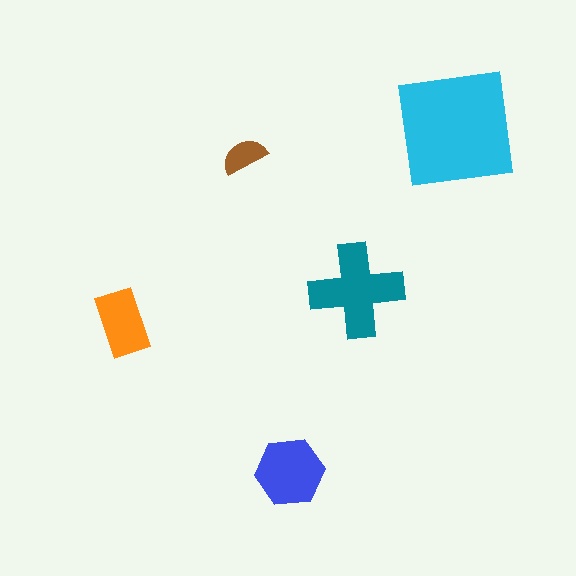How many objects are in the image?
There are 5 objects in the image.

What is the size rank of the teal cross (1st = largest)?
2nd.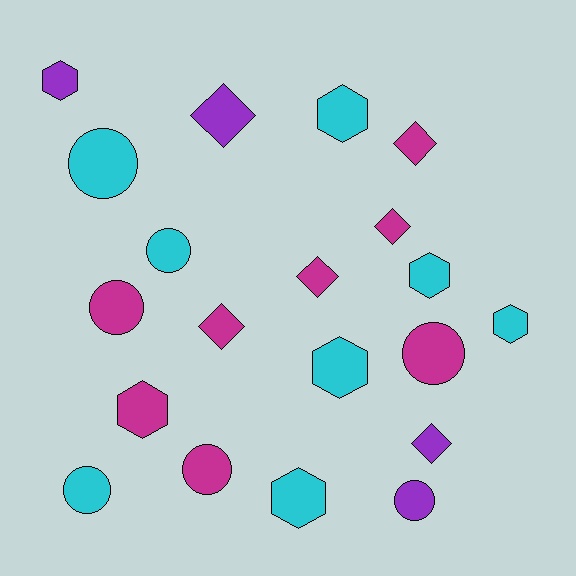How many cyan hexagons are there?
There are 5 cyan hexagons.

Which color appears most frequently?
Cyan, with 8 objects.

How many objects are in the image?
There are 20 objects.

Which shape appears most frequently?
Hexagon, with 7 objects.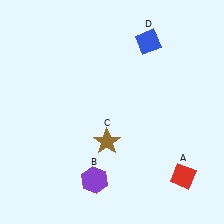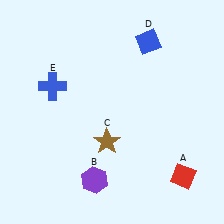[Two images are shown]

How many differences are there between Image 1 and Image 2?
There is 1 difference between the two images.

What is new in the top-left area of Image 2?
A blue cross (E) was added in the top-left area of Image 2.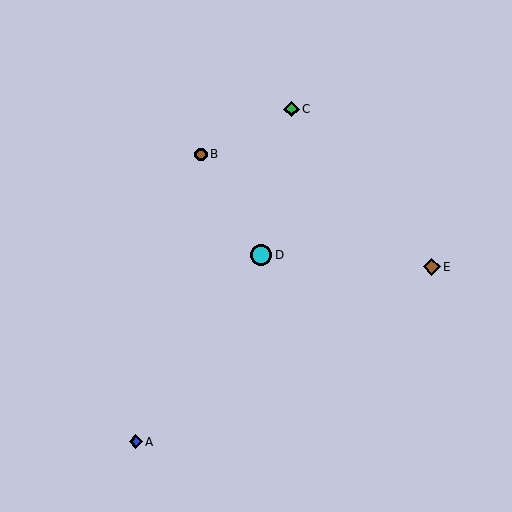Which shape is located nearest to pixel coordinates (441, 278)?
The brown diamond (labeled E) at (432, 267) is nearest to that location.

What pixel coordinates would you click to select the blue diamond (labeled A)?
Click at (136, 442) to select the blue diamond A.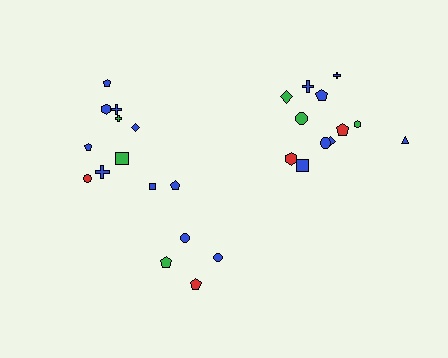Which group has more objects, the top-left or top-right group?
The top-right group.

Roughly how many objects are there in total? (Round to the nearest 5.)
Roughly 25 objects in total.